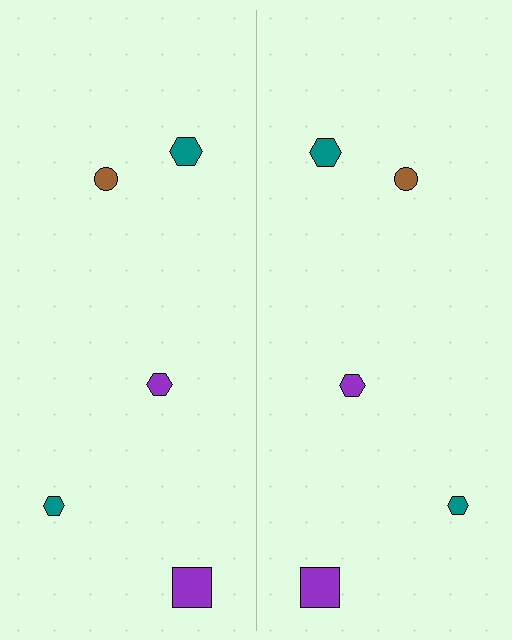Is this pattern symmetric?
Yes, this pattern has bilateral (reflection) symmetry.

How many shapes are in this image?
There are 10 shapes in this image.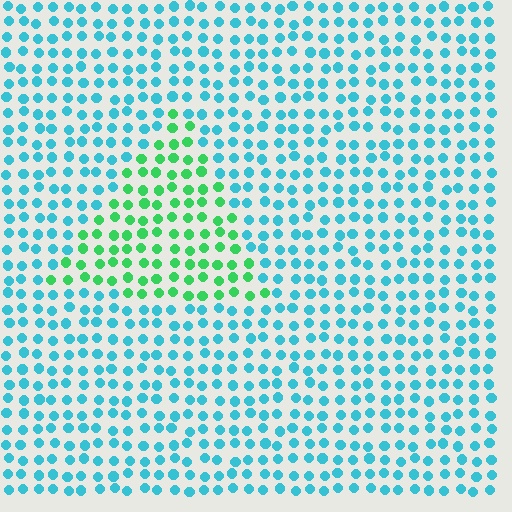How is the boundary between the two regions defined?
The boundary is defined purely by a slight shift in hue (about 52 degrees). Spacing, size, and orientation are identical on both sides.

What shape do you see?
I see a triangle.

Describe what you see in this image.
The image is filled with small cyan elements in a uniform arrangement. A triangle-shaped region is visible where the elements are tinted to a slightly different hue, forming a subtle color boundary.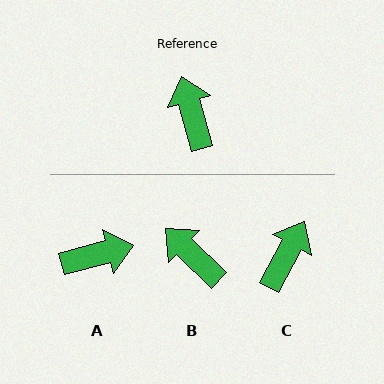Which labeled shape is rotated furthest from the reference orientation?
A, about 91 degrees away.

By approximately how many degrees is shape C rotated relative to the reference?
Approximately 44 degrees clockwise.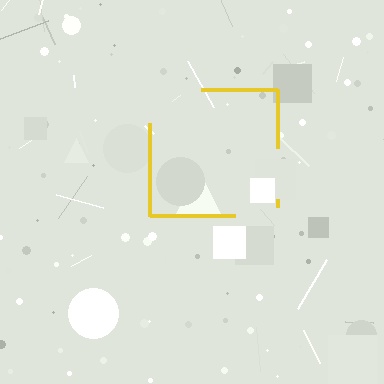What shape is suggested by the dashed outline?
The dashed outline suggests a square.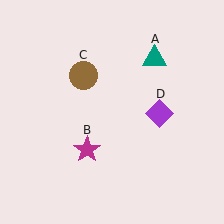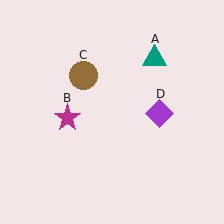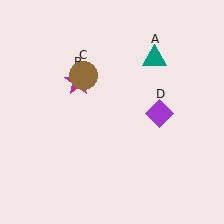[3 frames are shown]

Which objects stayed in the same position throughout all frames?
Teal triangle (object A) and brown circle (object C) and purple diamond (object D) remained stationary.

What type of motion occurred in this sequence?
The magenta star (object B) rotated clockwise around the center of the scene.